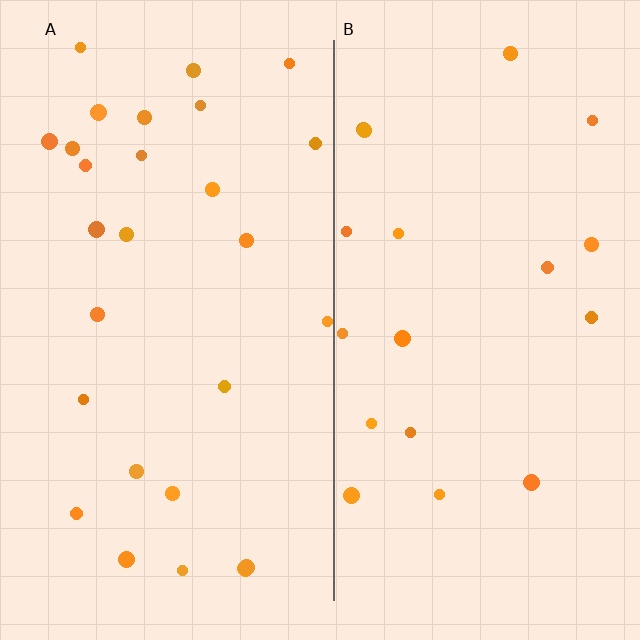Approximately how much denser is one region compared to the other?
Approximately 1.5× — region A over region B.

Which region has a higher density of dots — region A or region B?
A (the left).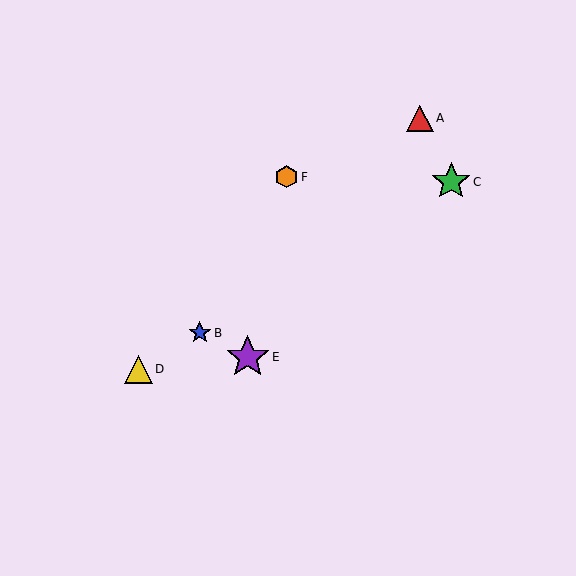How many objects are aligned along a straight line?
3 objects (B, C, D) are aligned along a straight line.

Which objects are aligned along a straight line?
Objects B, C, D are aligned along a straight line.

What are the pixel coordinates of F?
Object F is at (286, 177).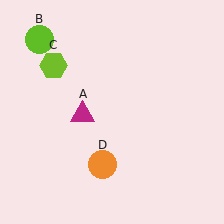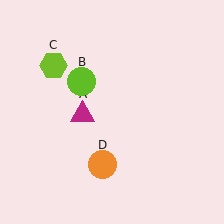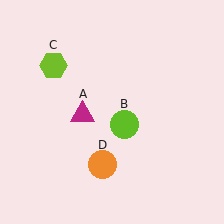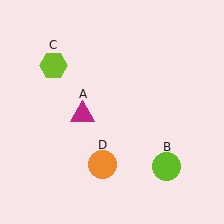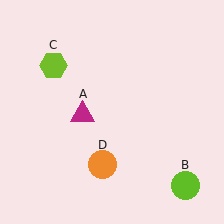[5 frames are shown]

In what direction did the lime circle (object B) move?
The lime circle (object B) moved down and to the right.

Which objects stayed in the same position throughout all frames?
Magenta triangle (object A) and lime hexagon (object C) and orange circle (object D) remained stationary.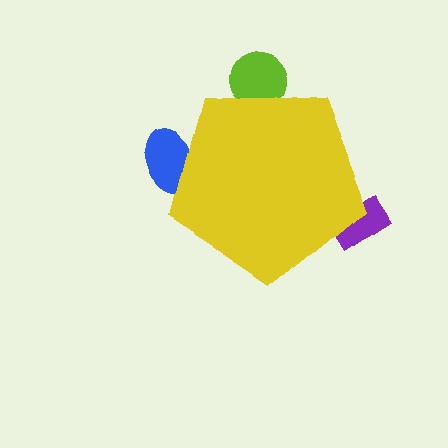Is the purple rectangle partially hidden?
Yes, the purple rectangle is partially hidden behind the yellow pentagon.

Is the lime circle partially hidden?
Yes, the lime circle is partially hidden behind the yellow pentagon.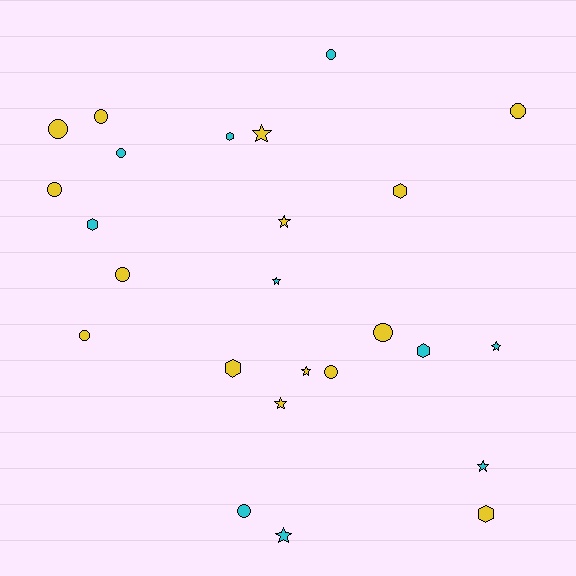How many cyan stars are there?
There are 4 cyan stars.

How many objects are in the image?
There are 25 objects.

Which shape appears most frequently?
Circle, with 11 objects.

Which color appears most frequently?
Yellow, with 15 objects.